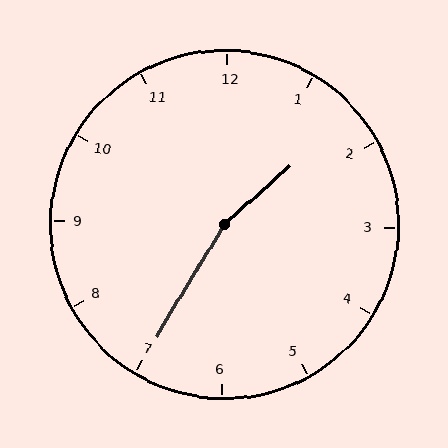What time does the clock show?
1:35.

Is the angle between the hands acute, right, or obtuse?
It is obtuse.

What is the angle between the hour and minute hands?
Approximately 162 degrees.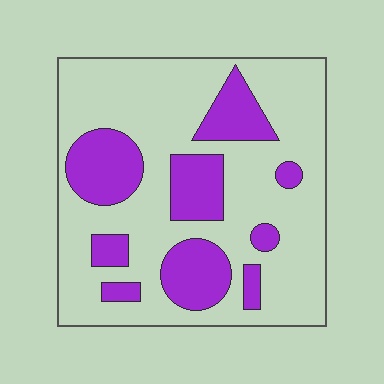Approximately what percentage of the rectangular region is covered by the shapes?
Approximately 30%.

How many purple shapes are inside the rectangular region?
9.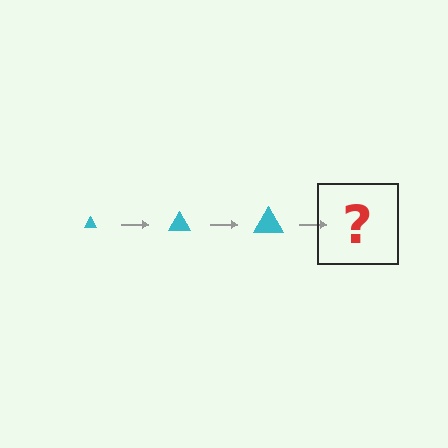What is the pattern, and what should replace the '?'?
The pattern is that the triangle gets progressively larger each step. The '?' should be a cyan triangle, larger than the previous one.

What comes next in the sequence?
The next element should be a cyan triangle, larger than the previous one.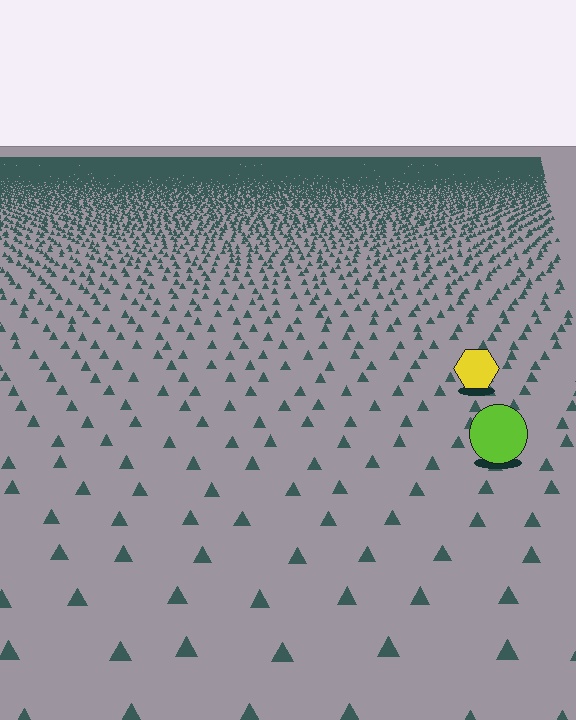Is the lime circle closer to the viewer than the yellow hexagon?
Yes. The lime circle is closer — you can tell from the texture gradient: the ground texture is coarser near it.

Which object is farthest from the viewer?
The yellow hexagon is farthest from the viewer. It appears smaller and the ground texture around it is denser.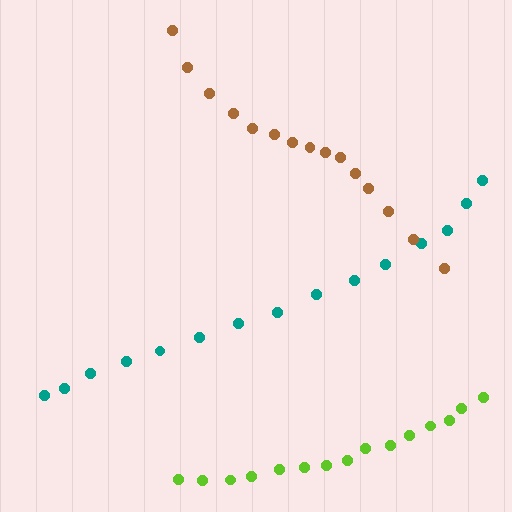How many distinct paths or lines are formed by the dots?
There are 3 distinct paths.